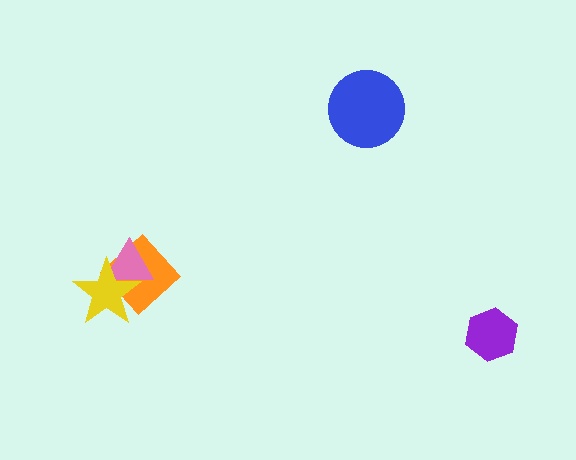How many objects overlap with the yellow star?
2 objects overlap with the yellow star.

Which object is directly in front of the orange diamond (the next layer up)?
The pink triangle is directly in front of the orange diamond.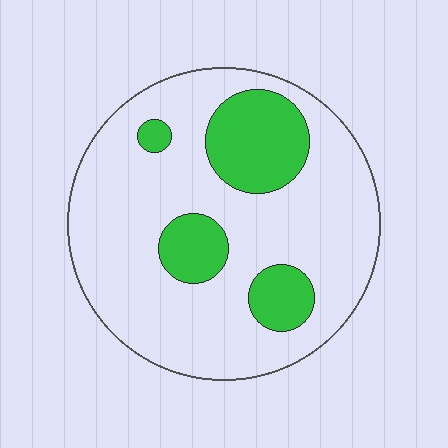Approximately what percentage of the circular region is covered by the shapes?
Approximately 20%.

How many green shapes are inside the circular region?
4.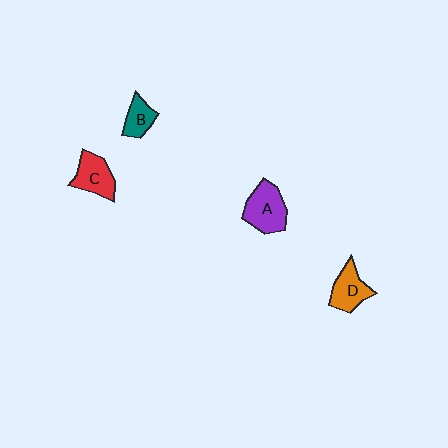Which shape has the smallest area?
Shape B (teal).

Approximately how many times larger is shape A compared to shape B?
Approximately 1.7 times.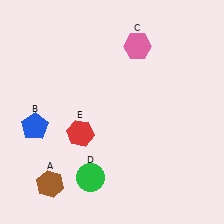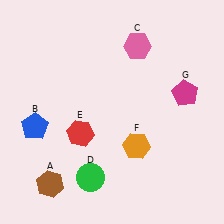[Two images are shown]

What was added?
An orange hexagon (F), a magenta pentagon (G) were added in Image 2.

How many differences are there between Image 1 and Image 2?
There are 2 differences between the two images.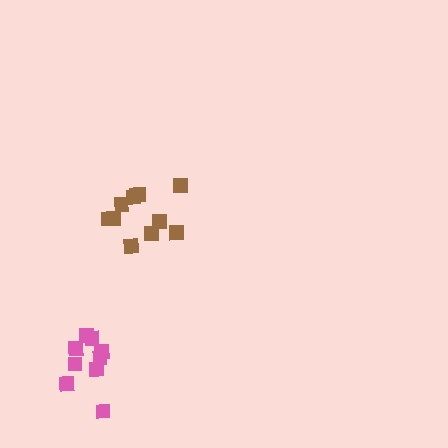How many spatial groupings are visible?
There are 2 spatial groupings.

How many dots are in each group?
Group 1: 9 dots, Group 2: 11 dots (20 total).